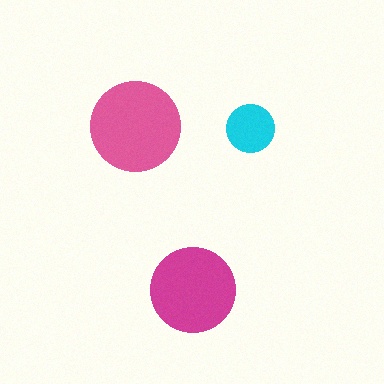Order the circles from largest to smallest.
the pink one, the magenta one, the cyan one.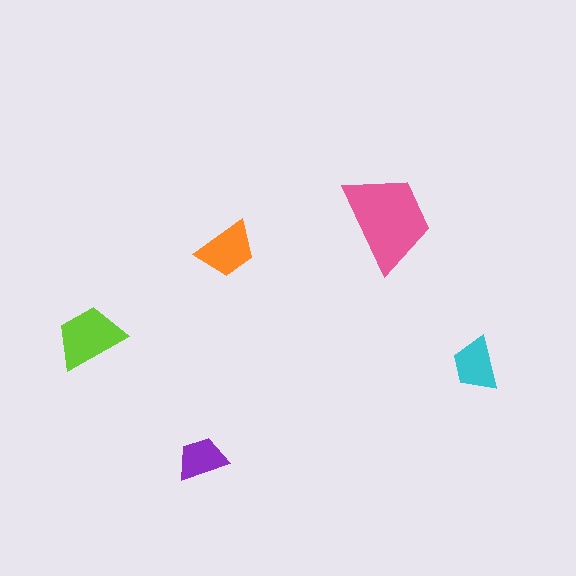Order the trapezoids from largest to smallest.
the pink one, the lime one, the orange one, the cyan one, the purple one.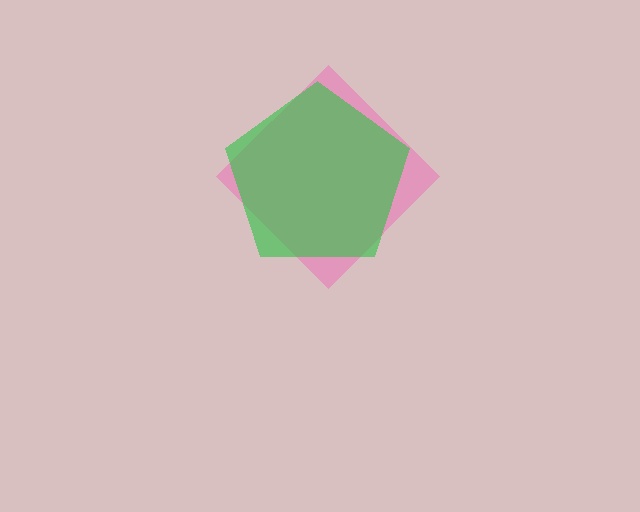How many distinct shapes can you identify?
There are 2 distinct shapes: a pink diamond, a green pentagon.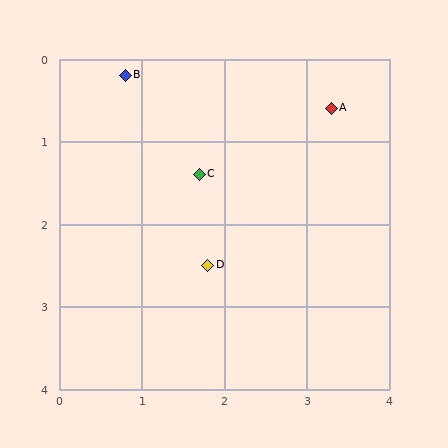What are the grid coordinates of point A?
Point A is at approximately (3.3, 0.6).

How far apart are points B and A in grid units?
Points B and A are about 2.5 grid units apart.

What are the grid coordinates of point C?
Point C is at approximately (1.7, 1.4).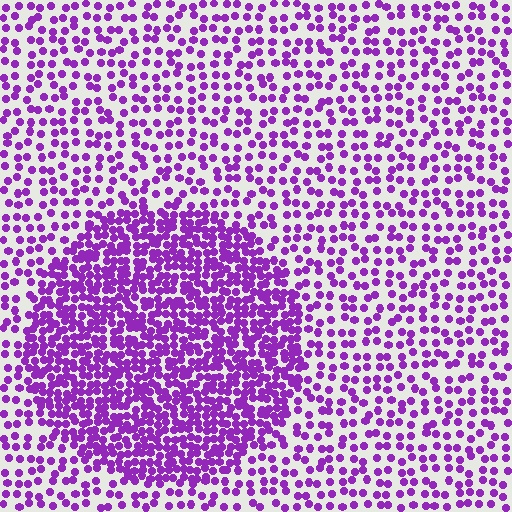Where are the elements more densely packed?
The elements are more densely packed inside the circle boundary.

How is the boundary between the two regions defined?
The boundary is defined by a change in element density (approximately 2.2x ratio). All elements are the same color, size, and shape.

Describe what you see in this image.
The image contains small purple elements arranged at two different densities. A circle-shaped region is visible where the elements are more densely packed than the surrounding area.